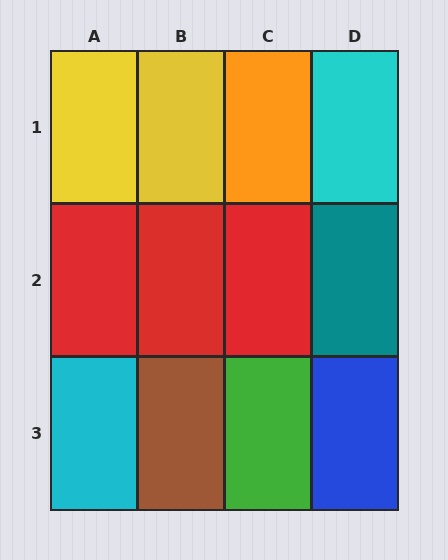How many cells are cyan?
2 cells are cyan.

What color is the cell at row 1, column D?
Cyan.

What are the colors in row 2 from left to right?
Red, red, red, teal.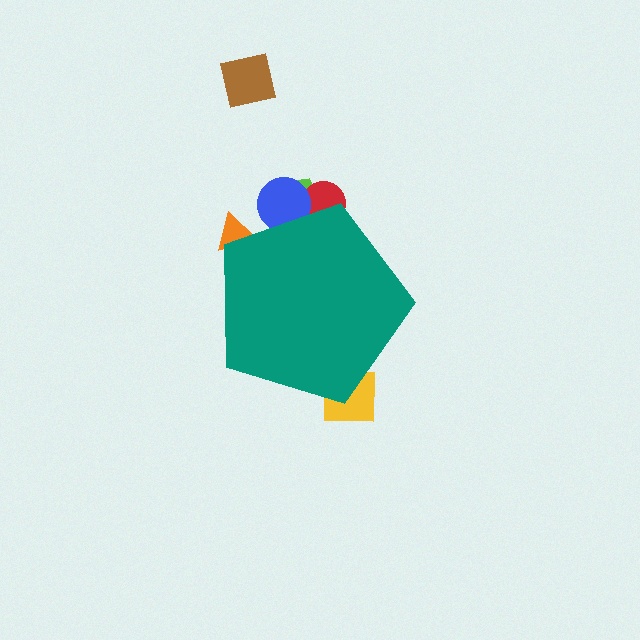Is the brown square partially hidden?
No, the brown square is fully visible.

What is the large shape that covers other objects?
A teal pentagon.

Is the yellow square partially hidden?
Yes, the yellow square is partially hidden behind the teal pentagon.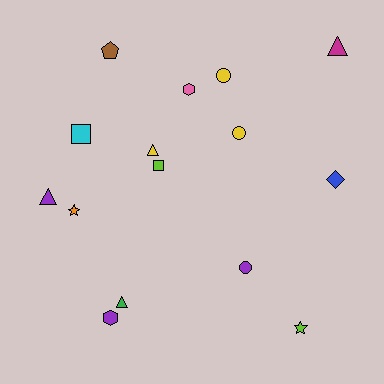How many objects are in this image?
There are 15 objects.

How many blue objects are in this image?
There is 1 blue object.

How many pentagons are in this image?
There is 1 pentagon.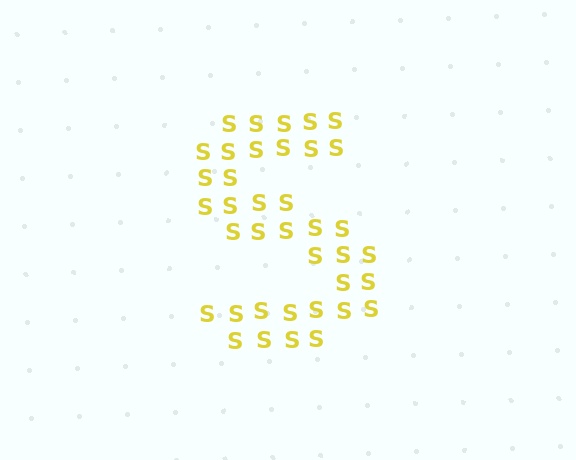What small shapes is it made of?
It is made of small letter S's.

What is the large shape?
The large shape is the letter S.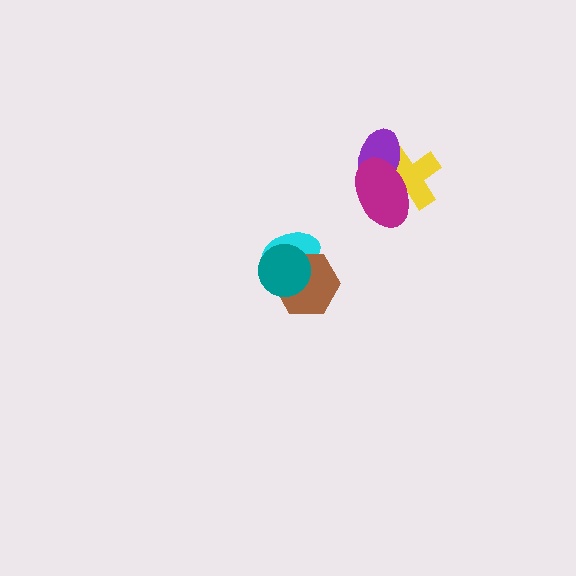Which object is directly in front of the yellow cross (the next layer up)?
The purple ellipse is directly in front of the yellow cross.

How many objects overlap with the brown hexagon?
2 objects overlap with the brown hexagon.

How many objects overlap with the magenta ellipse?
2 objects overlap with the magenta ellipse.